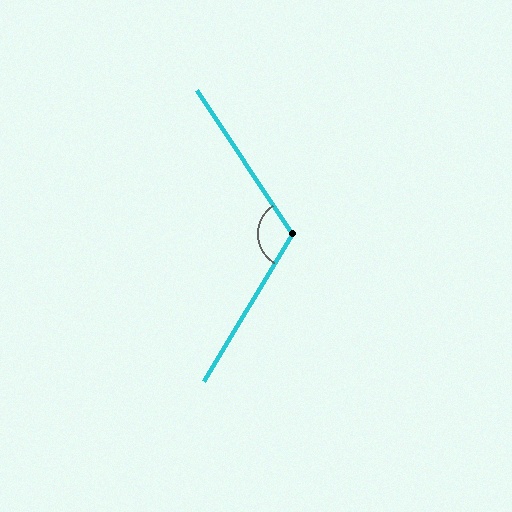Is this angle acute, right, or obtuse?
It is obtuse.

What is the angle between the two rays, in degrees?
Approximately 115 degrees.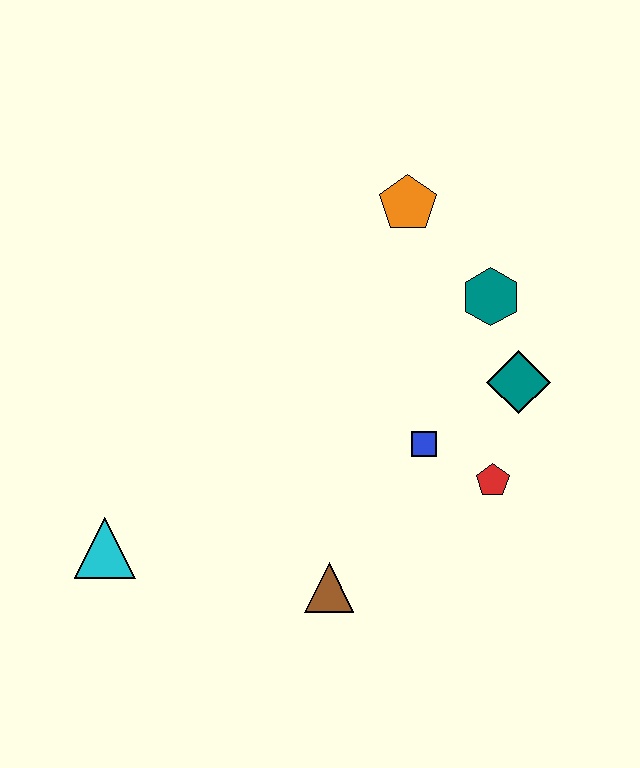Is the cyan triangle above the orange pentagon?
No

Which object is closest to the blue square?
The red pentagon is closest to the blue square.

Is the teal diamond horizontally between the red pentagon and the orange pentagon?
No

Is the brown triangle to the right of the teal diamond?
No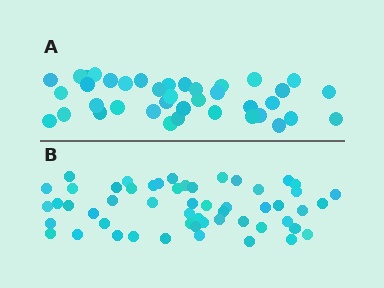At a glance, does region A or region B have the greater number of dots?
Region B (the bottom region) has more dots.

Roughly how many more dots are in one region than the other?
Region B has approximately 15 more dots than region A.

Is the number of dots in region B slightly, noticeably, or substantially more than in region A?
Region B has noticeably more, but not dramatically so. The ratio is roughly 1.4 to 1.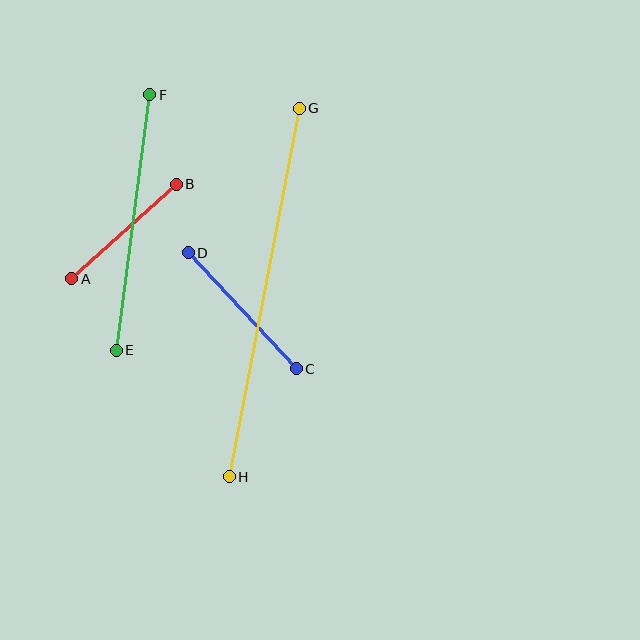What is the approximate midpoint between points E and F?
The midpoint is at approximately (133, 223) pixels.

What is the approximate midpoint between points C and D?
The midpoint is at approximately (242, 311) pixels.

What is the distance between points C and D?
The distance is approximately 159 pixels.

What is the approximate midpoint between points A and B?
The midpoint is at approximately (124, 231) pixels.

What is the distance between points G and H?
The distance is approximately 375 pixels.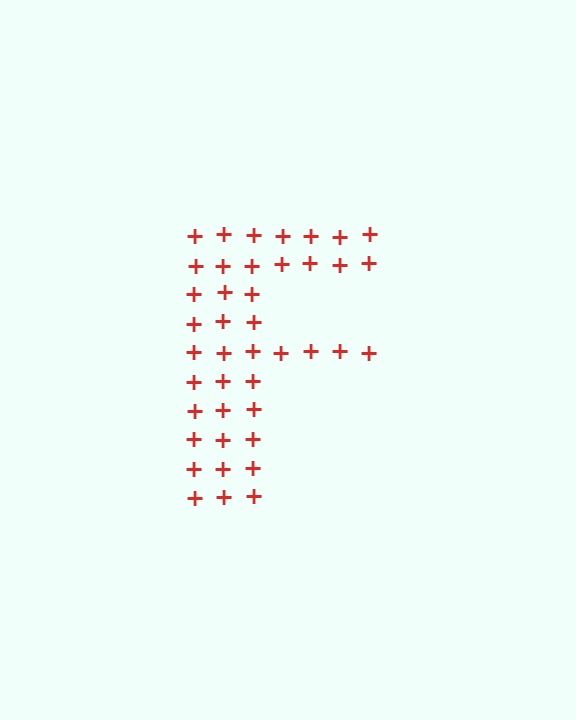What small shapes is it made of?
It is made of small plus signs.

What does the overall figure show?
The overall figure shows the letter F.